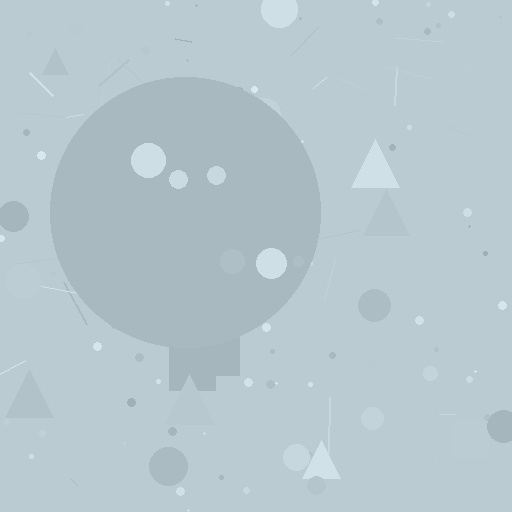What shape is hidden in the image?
A circle is hidden in the image.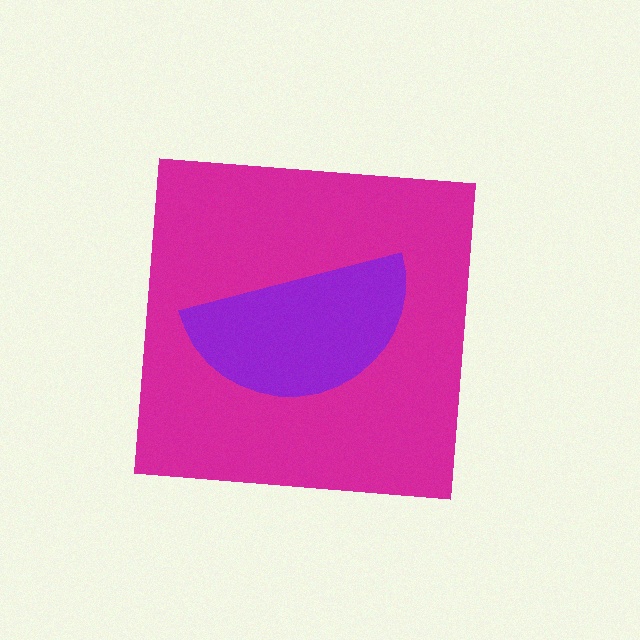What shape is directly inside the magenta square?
The purple semicircle.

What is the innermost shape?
The purple semicircle.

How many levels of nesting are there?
2.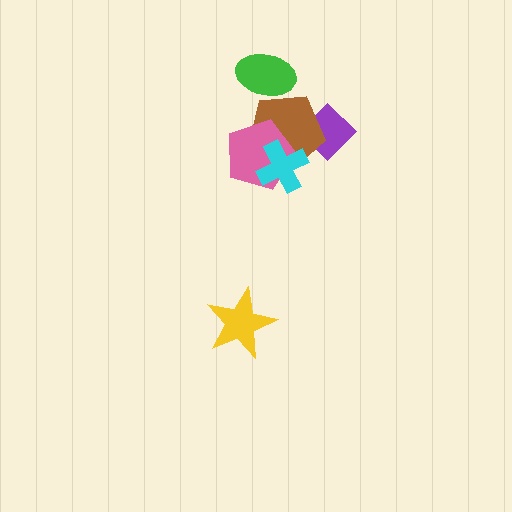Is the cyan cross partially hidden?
No, no other shape covers it.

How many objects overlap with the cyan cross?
2 objects overlap with the cyan cross.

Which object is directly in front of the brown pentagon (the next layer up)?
The pink pentagon is directly in front of the brown pentagon.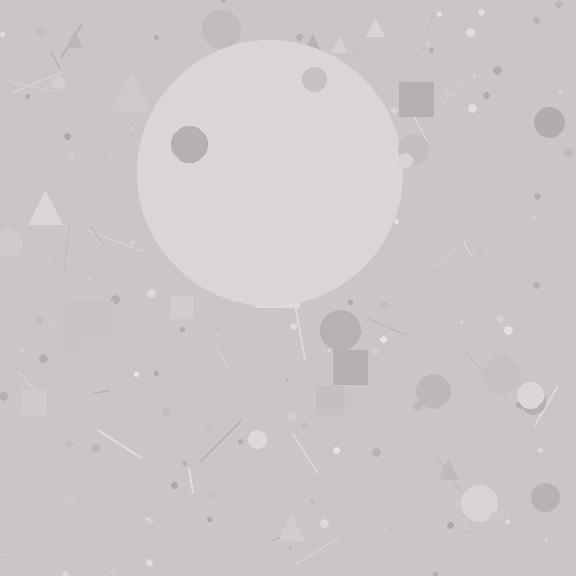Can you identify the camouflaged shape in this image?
The camouflaged shape is a circle.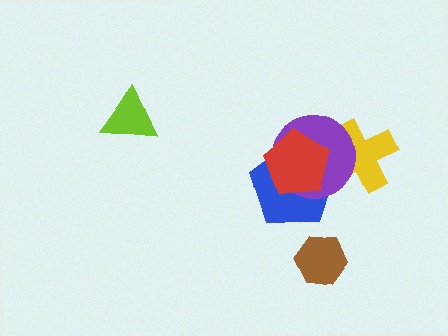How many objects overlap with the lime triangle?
0 objects overlap with the lime triangle.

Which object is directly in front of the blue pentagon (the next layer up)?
The purple circle is directly in front of the blue pentagon.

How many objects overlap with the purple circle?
3 objects overlap with the purple circle.